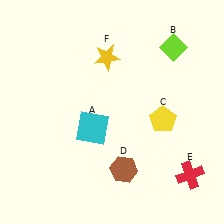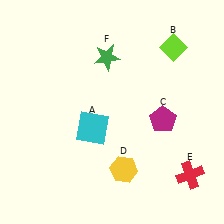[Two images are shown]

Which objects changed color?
C changed from yellow to magenta. D changed from brown to yellow. F changed from yellow to green.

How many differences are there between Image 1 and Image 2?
There are 3 differences between the two images.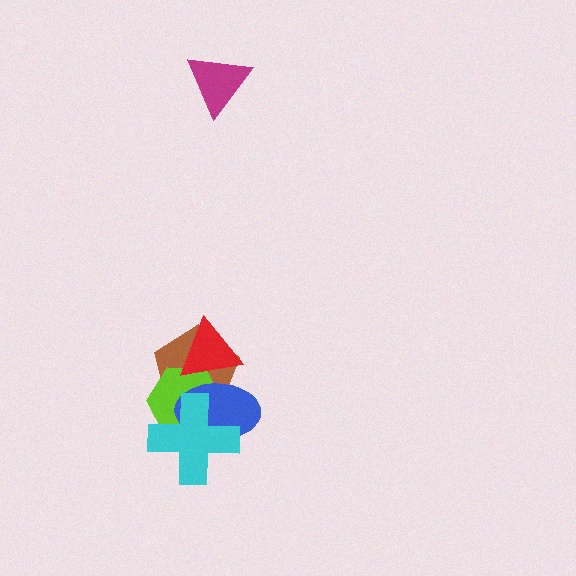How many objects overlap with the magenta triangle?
0 objects overlap with the magenta triangle.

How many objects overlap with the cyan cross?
3 objects overlap with the cyan cross.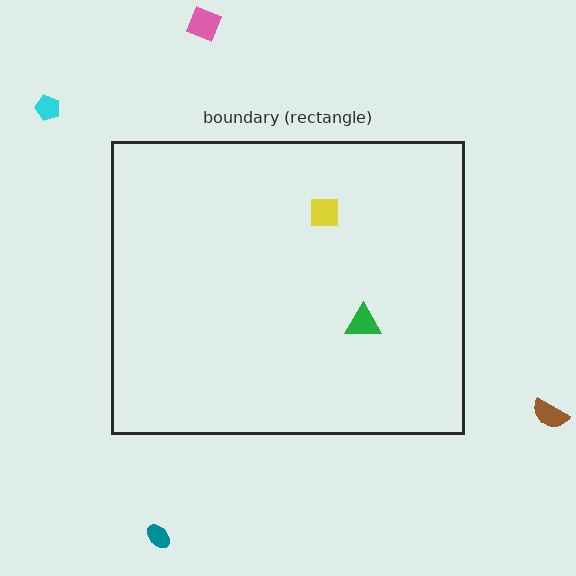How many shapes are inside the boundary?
2 inside, 4 outside.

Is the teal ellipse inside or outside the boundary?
Outside.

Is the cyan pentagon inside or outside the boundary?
Outside.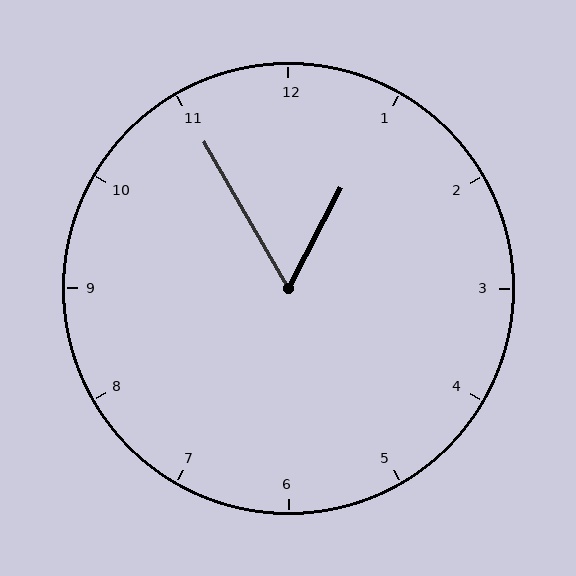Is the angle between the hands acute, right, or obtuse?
It is acute.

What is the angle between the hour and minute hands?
Approximately 58 degrees.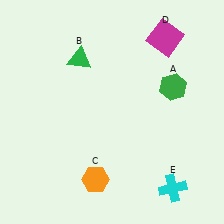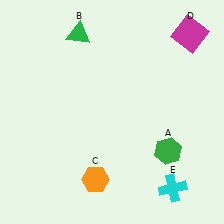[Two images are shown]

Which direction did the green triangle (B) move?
The green triangle (B) moved up.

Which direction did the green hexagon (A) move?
The green hexagon (A) moved down.